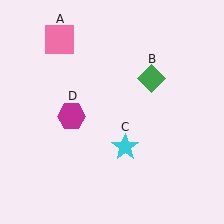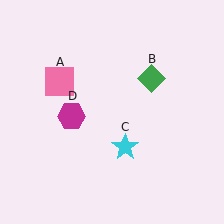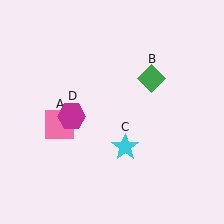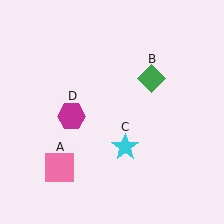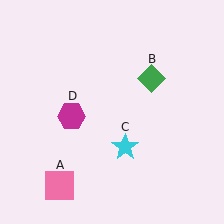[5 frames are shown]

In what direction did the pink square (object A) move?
The pink square (object A) moved down.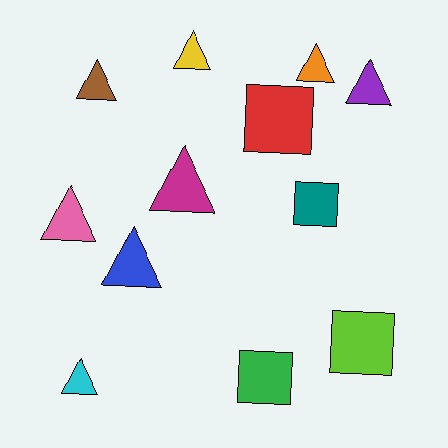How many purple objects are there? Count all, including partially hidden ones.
There is 1 purple object.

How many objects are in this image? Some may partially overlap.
There are 12 objects.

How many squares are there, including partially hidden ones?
There are 4 squares.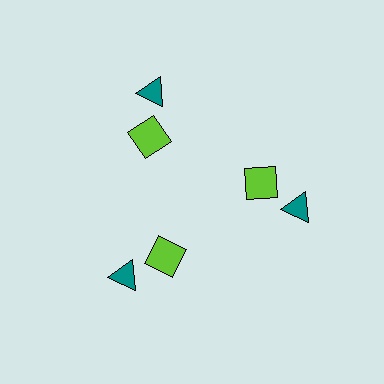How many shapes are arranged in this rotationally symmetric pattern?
There are 6 shapes, arranged in 3 groups of 2.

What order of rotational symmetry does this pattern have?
This pattern has 3-fold rotational symmetry.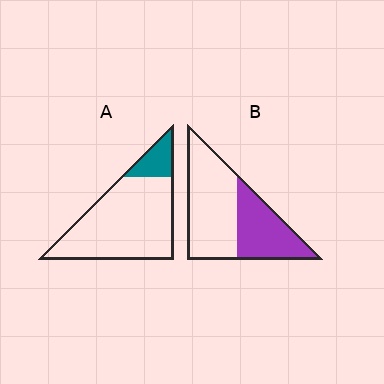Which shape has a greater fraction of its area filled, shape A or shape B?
Shape B.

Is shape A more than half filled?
No.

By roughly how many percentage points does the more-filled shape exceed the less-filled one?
By roughly 25 percentage points (B over A).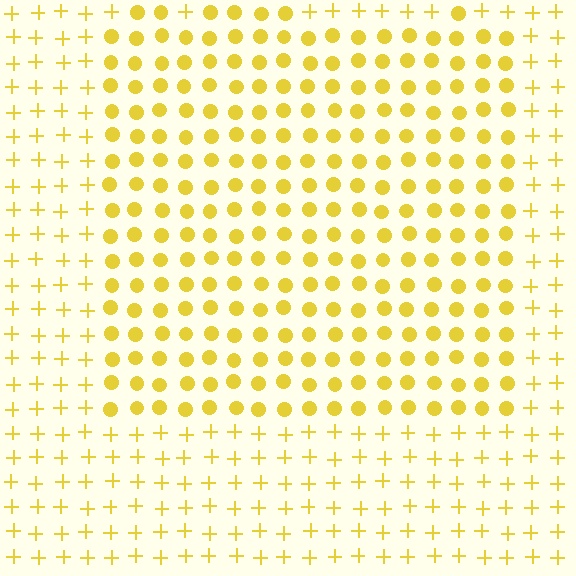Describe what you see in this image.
The image is filled with small yellow elements arranged in a uniform grid. A rectangle-shaped region contains circles, while the surrounding area contains plus signs. The boundary is defined purely by the change in element shape.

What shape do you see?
I see a rectangle.